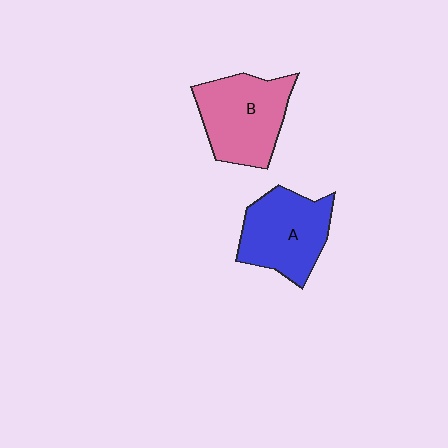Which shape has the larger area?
Shape B (pink).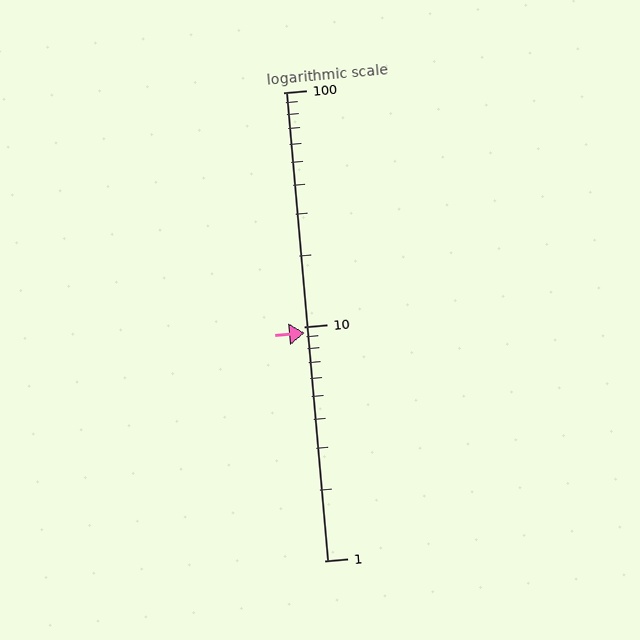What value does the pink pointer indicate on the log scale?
The pointer indicates approximately 9.4.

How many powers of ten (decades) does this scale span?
The scale spans 2 decades, from 1 to 100.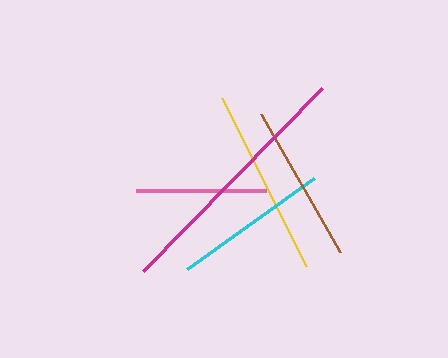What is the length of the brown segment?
The brown segment is approximately 159 pixels long.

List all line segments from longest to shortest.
From longest to shortest: magenta, yellow, brown, cyan, pink.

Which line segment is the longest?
The magenta line is the longest at approximately 256 pixels.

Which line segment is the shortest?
The pink line is the shortest at approximately 130 pixels.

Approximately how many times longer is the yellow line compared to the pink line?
The yellow line is approximately 1.4 times the length of the pink line.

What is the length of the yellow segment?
The yellow segment is approximately 187 pixels long.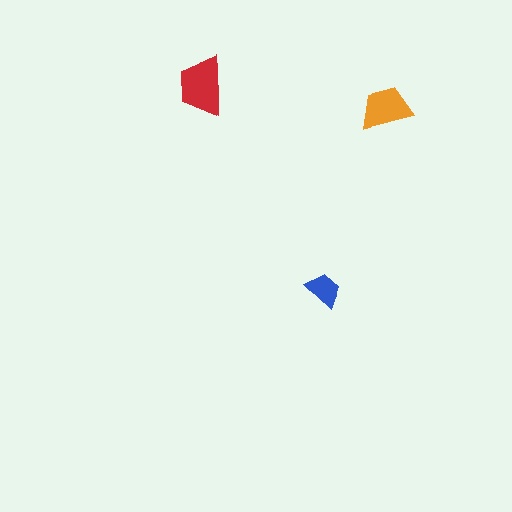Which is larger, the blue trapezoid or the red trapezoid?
The red one.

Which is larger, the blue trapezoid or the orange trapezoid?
The orange one.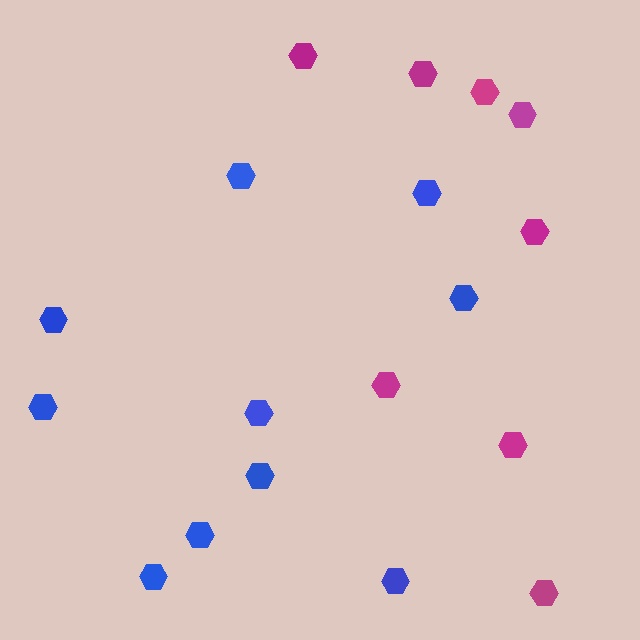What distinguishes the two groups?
There are 2 groups: one group of blue hexagons (10) and one group of magenta hexagons (8).